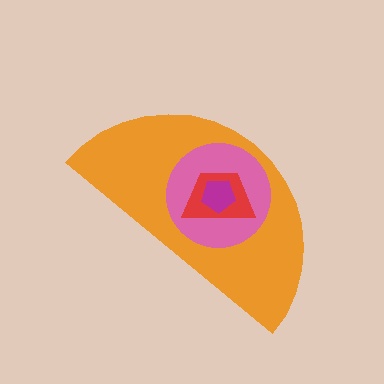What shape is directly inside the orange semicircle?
The pink circle.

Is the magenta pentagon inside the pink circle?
Yes.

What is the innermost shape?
The magenta pentagon.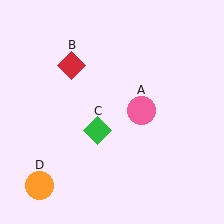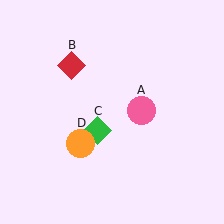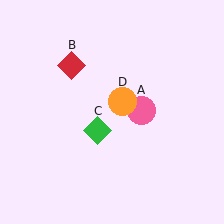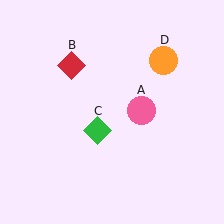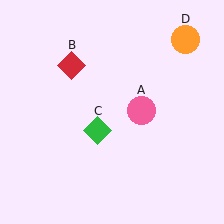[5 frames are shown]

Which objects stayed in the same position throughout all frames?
Pink circle (object A) and red diamond (object B) and green diamond (object C) remained stationary.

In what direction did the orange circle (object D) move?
The orange circle (object D) moved up and to the right.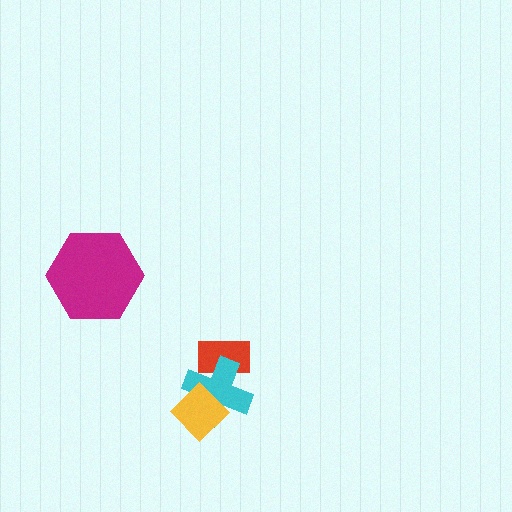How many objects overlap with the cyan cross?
2 objects overlap with the cyan cross.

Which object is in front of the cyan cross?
The yellow diamond is in front of the cyan cross.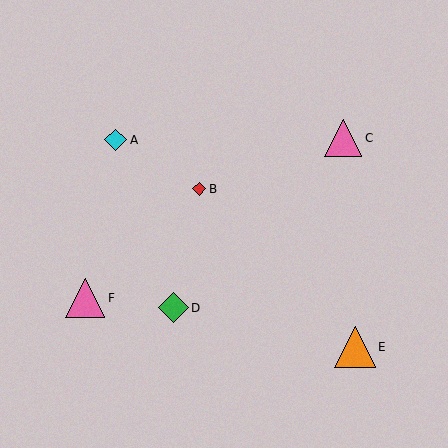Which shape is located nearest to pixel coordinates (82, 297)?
The pink triangle (labeled F) at (85, 298) is nearest to that location.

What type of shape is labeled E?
Shape E is an orange triangle.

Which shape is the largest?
The orange triangle (labeled E) is the largest.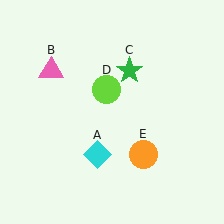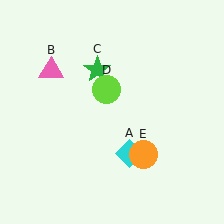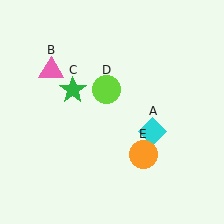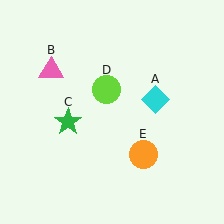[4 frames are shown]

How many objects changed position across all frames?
2 objects changed position: cyan diamond (object A), green star (object C).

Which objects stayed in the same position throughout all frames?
Pink triangle (object B) and lime circle (object D) and orange circle (object E) remained stationary.